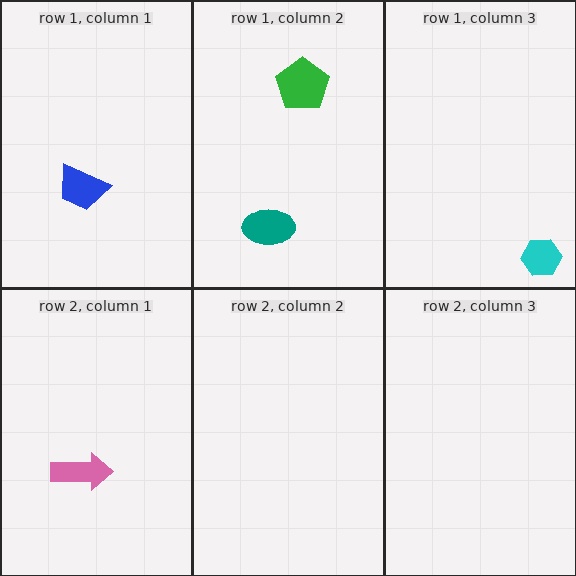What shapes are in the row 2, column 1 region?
The pink arrow.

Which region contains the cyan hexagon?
The row 1, column 3 region.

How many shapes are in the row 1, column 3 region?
1.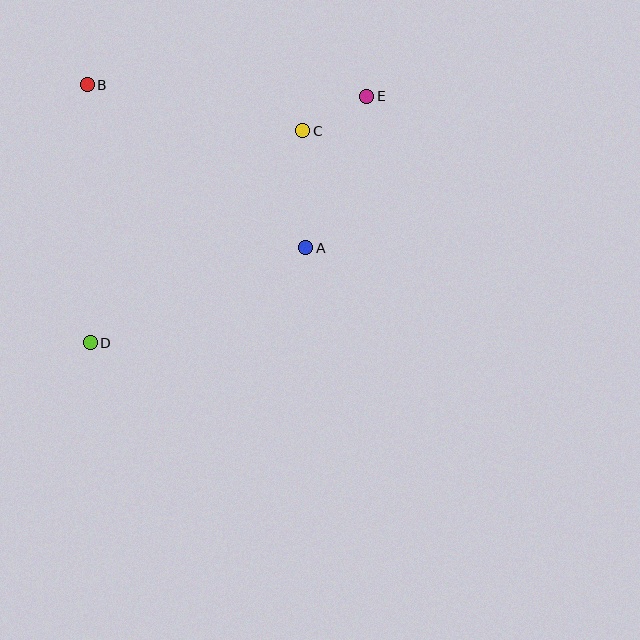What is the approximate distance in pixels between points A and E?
The distance between A and E is approximately 163 pixels.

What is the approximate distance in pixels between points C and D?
The distance between C and D is approximately 300 pixels.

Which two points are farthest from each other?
Points D and E are farthest from each other.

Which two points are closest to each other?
Points C and E are closest to each other.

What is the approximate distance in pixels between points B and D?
The distance between B and D is approximately 258 pixels.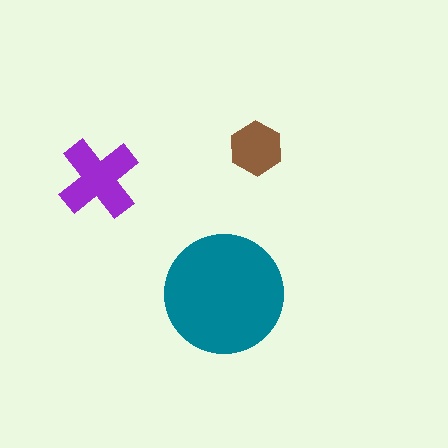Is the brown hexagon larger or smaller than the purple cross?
Smaller.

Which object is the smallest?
The brown hexagon.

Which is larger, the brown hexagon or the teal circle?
The teal circle.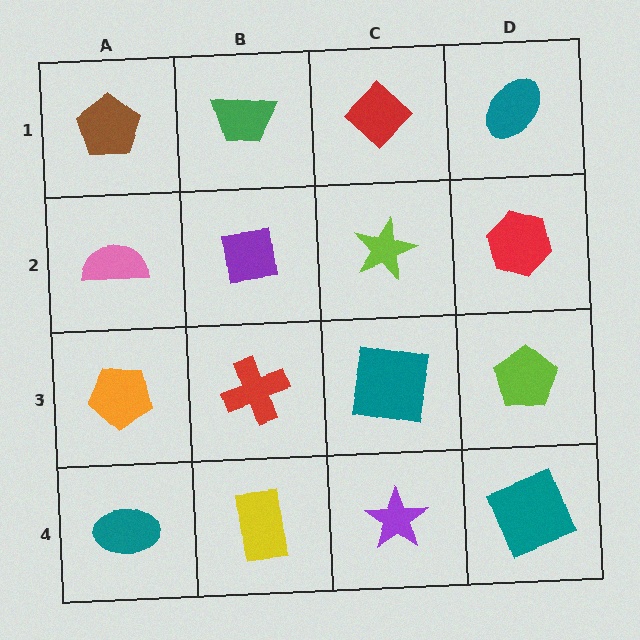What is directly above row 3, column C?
A lime star.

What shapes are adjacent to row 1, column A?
A pink semicircle (row 2, column A), a green trapezoid (row 1, column B).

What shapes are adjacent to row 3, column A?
A pink semicircle (row 2, column A), a teal ellipse (row 4, column A), a red cross (row 3, column B).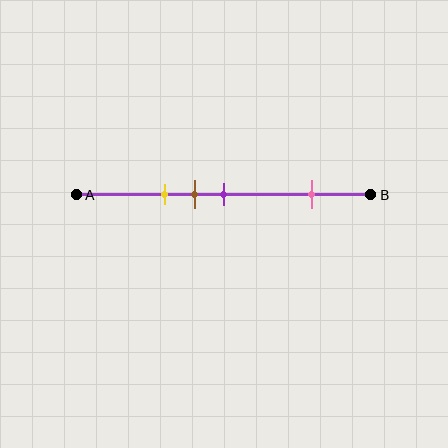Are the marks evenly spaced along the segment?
No, the marks are not evenly spaced.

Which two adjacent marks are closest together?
The brown and purple marks are the closest adjacent pair.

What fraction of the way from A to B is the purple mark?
The purple mark is approximately 50% (0.5) of the way from A to B.